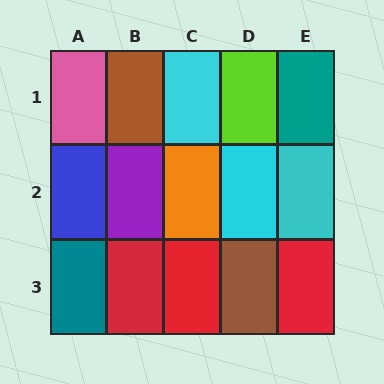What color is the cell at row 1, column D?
Lime.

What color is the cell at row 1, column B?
Brown.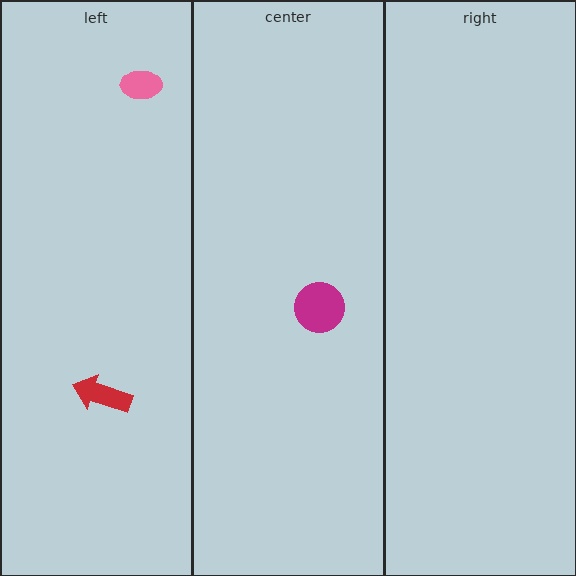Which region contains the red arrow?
The left region.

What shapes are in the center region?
The magenta circle.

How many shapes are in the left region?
2.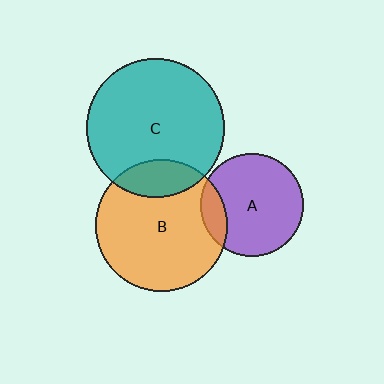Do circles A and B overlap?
Yes.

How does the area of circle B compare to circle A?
Approximately 1.7 times.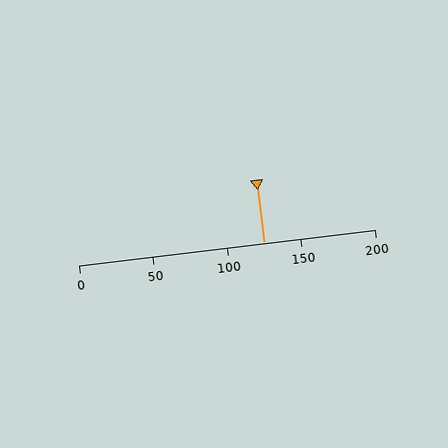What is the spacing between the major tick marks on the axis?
The major ticks are spaced 50 apart.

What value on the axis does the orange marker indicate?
The marker indicates approximately 125.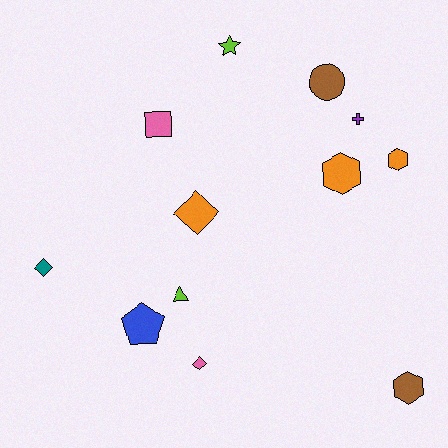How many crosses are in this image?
There is 1 cross.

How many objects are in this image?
There are 12 objects.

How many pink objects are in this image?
There are 2 pink objects.